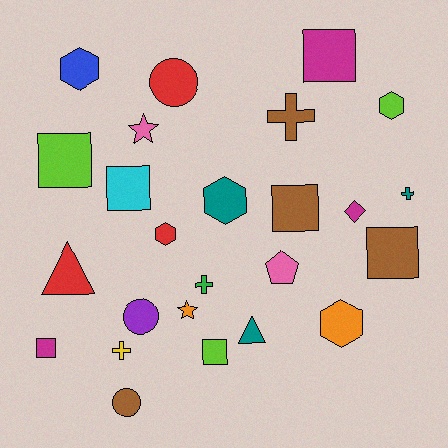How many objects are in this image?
There are 25 objects.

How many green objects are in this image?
There is 1 green object.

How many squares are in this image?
There are 7 squares.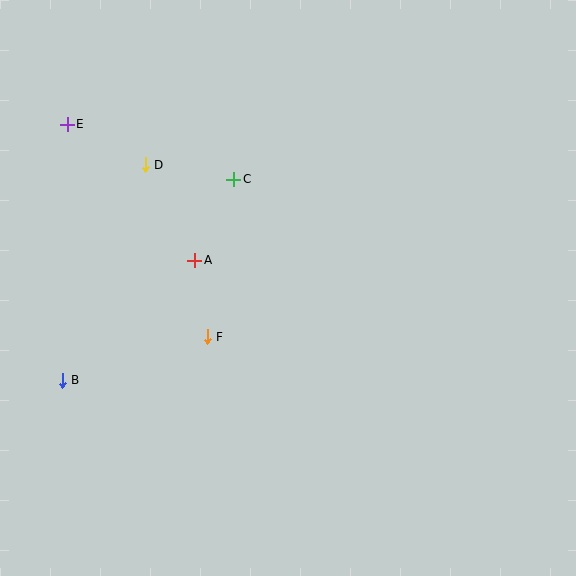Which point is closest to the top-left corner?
Point E is closest to the top-left corner.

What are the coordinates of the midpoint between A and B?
The midpoint between A and B is at (129, 320).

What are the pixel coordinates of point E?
Point E is at (67, 124).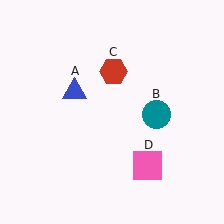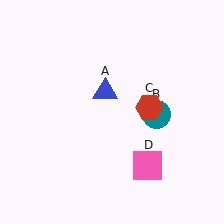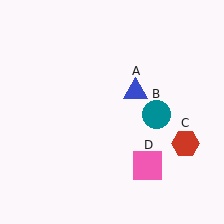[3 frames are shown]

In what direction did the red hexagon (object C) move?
The red hexagon (object C) moved down and to the right.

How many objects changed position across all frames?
2 objects changed position: blue triangle (object A), red hexagon (object C).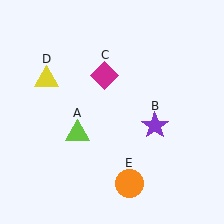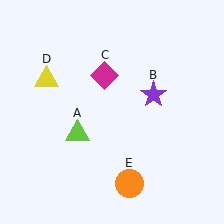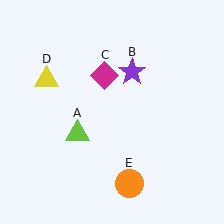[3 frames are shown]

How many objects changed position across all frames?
1 object changed position: purple star (object B).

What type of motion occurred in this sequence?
The purple star (object B) rotated counterclockwise around the center of the scene.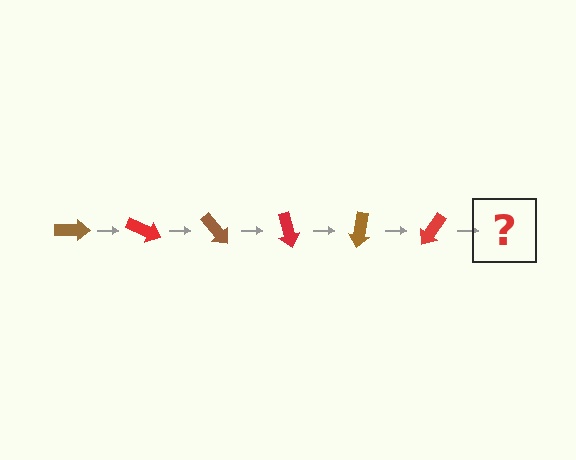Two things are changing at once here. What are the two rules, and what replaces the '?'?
The two rules are that it rotates 25 degrees each step and the color cycles through brown and red. The '?' should be a brown arrow, rotated 150 degrees from the start.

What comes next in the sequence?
The next element should be a brown arrow, rotated 150 degrees from the start.